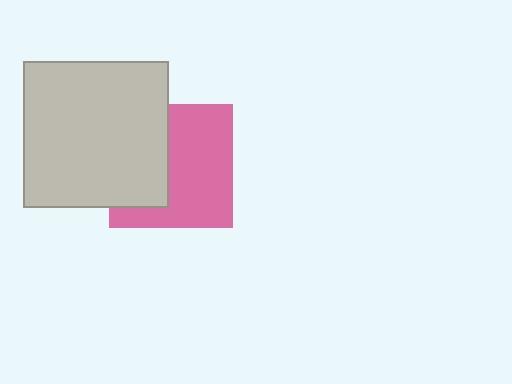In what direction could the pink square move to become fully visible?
The pink square could move right. That would shift it out from behind the light gray square entirely.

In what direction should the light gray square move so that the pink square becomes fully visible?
The light gray square should move left. That is the shortest direction to clear the overlap and leave the pink square fully visible.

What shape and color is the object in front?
The object in front is a light gray square.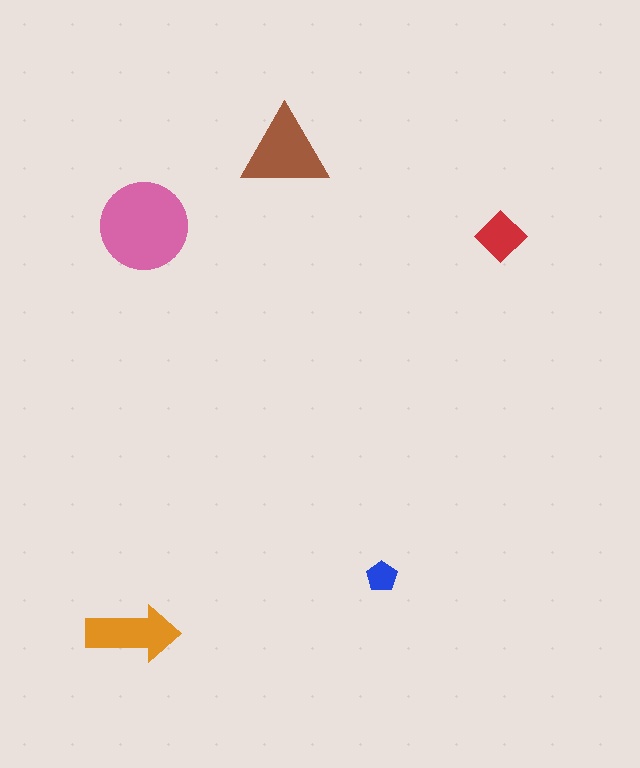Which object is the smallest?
The blue pentagon.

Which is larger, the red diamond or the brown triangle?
The brown triangle.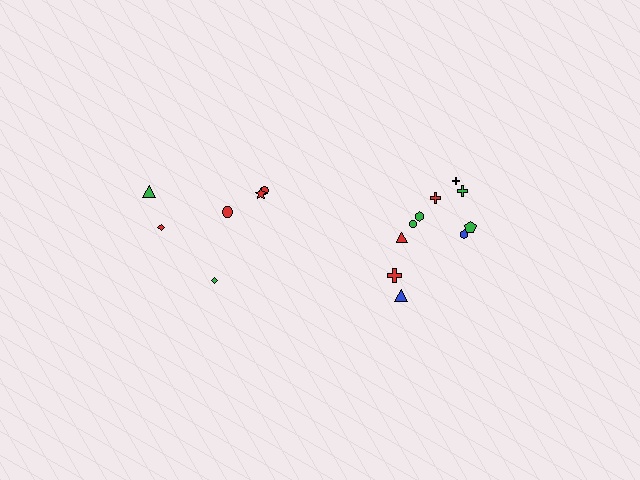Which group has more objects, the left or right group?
The right group.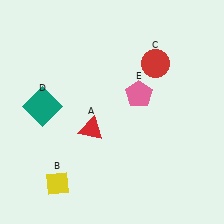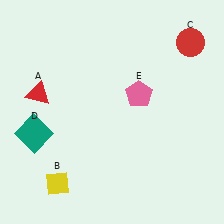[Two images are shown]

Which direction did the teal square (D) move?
The teal square (D) moved down.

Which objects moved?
The objects that moved are: the red triangle (A), the red circle (C), the teal square (D).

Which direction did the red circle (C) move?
The red circle (C) moved right.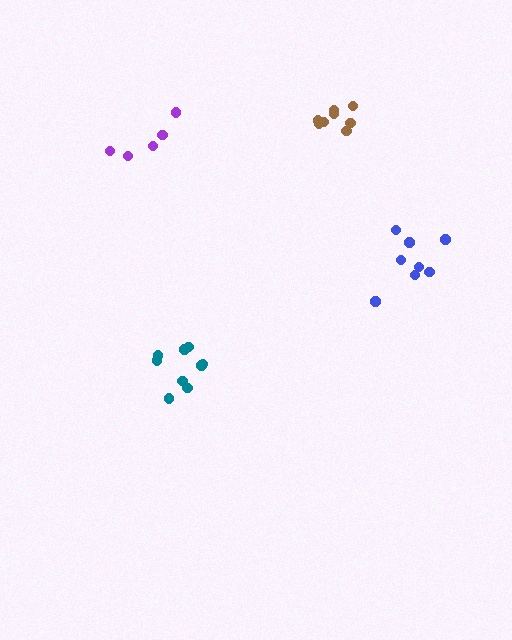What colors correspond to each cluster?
The clusters are colored: teal, brown, purple, blue.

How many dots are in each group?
Group 1: 9 dots, Group 2: 8 dots, Group 3: 5 dots, Group 4: 8 dots (30 total).